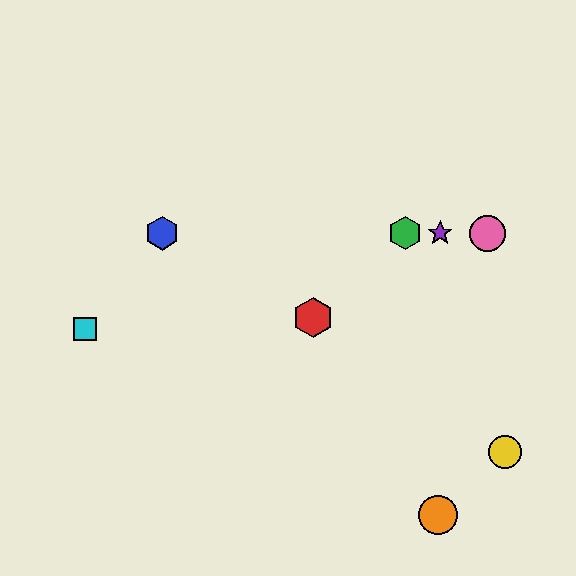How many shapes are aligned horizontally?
4 shapes (the blue hexagon, the green hexagon, the purple star, the pink circle) are aligned horizontally.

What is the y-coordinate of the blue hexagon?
The blue hexagon is at y≈233.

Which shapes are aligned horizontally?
The blue hexagon, the green hexagon, the purple star, the pink circle are aligned horizontally.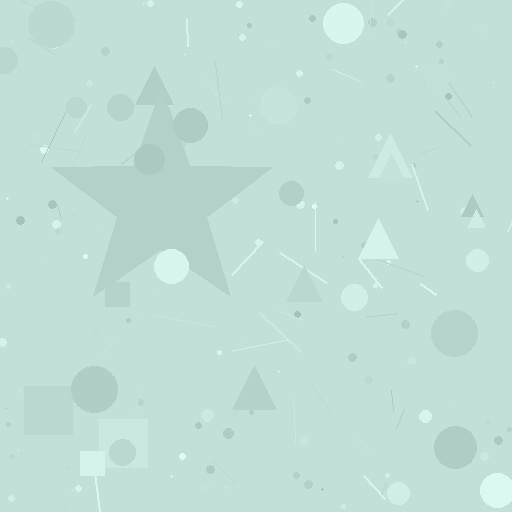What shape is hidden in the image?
A star is hidden in the image.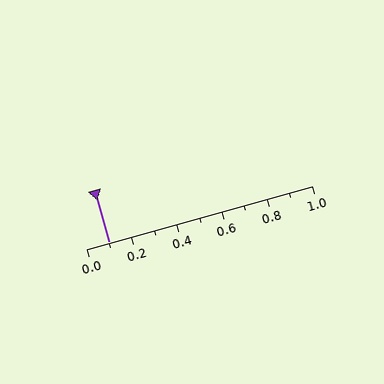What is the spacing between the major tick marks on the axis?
The major ticks are spaced 0.2 apart.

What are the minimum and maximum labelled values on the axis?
The axis runs from 0.0 to 1.0.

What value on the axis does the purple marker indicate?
The marker indicates approximately 0.1.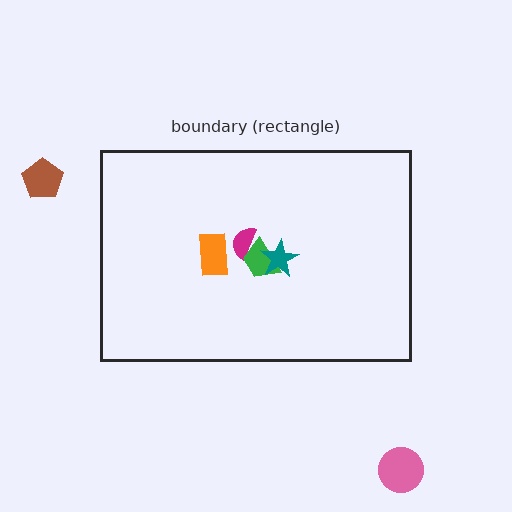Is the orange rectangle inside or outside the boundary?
Inside.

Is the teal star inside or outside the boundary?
Inside.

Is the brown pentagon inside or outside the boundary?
Outside.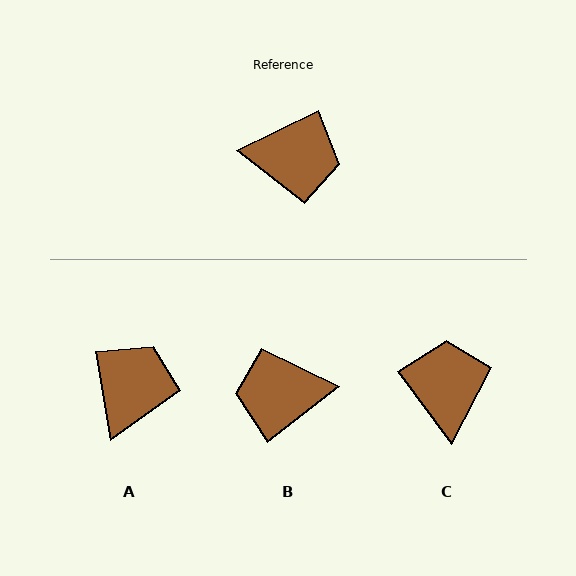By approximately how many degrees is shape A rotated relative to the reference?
Approximately 74 degrees counter-clockwise.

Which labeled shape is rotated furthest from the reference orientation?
B, about 168 degrees away.